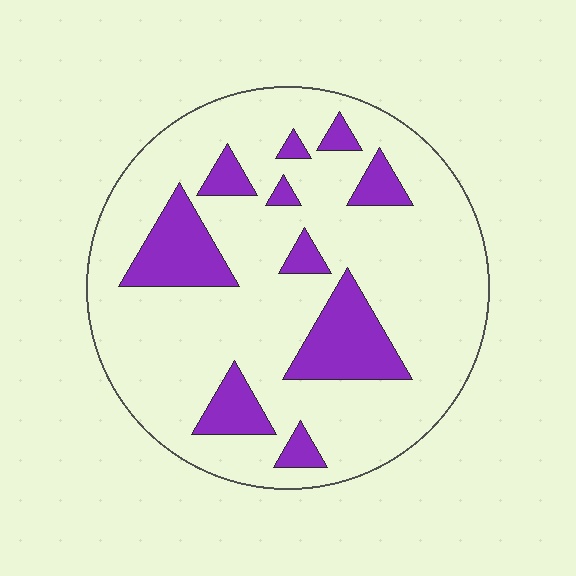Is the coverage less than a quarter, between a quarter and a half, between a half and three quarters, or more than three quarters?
Less than a quarter.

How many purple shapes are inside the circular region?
10.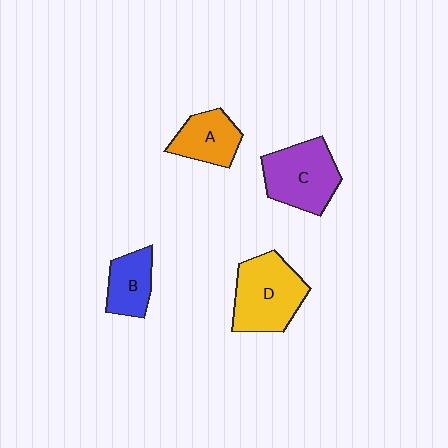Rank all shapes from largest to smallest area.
From largest to smallest: D (yellow), C (purple), A (orange), B (blue).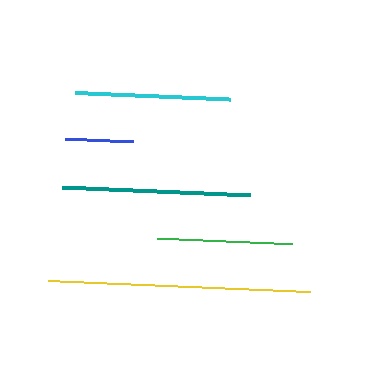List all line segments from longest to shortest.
From longest to shortest: yellow, teal, cyan, green, blue.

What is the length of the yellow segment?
The yellow segment is approximately 262 pixels long.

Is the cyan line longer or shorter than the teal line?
The teal line is longer than the cyan line.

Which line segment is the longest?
The yellow line is the longest at approximately 262 pixels.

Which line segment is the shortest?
The blue line is the shortest at approximately 67 pixels.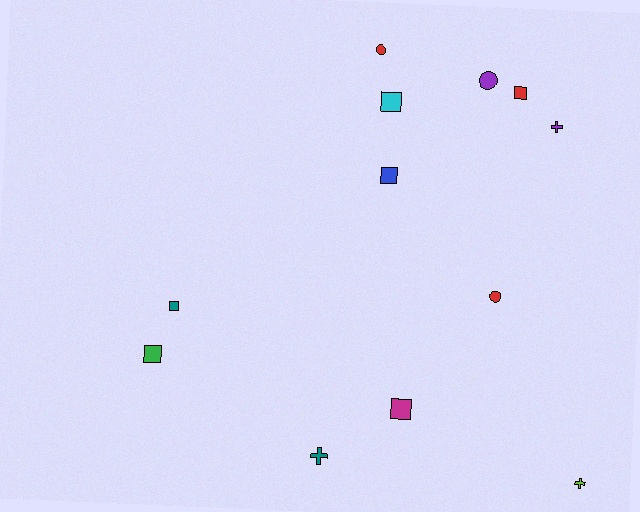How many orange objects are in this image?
There are no orange objects.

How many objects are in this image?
There are 12 objects.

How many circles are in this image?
There are 3 circles.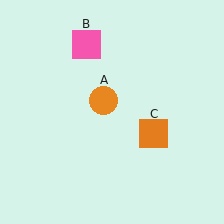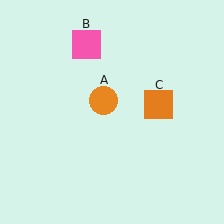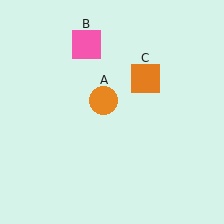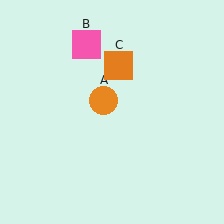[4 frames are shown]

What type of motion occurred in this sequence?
The orange square (object C) rotated counterclockwise around the center of the scene.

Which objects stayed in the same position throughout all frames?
Orange circle (object A) and pink square (object B) remained stationary.